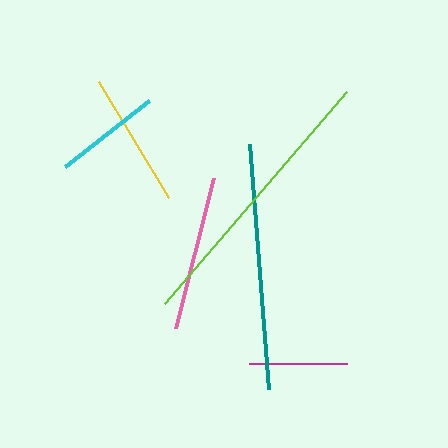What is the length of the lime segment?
The lime segment is approximately 279 pixels long.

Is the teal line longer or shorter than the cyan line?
The teal line is longer than the cyan line.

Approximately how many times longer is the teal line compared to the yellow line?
The teal line is approximately 1.8 times the length of the yellow line.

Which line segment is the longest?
The lime line is the longest at approximately 279 pixels.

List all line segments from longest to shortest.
From longest to shortest: lime, teal, pink, yellow, cyan, magenta.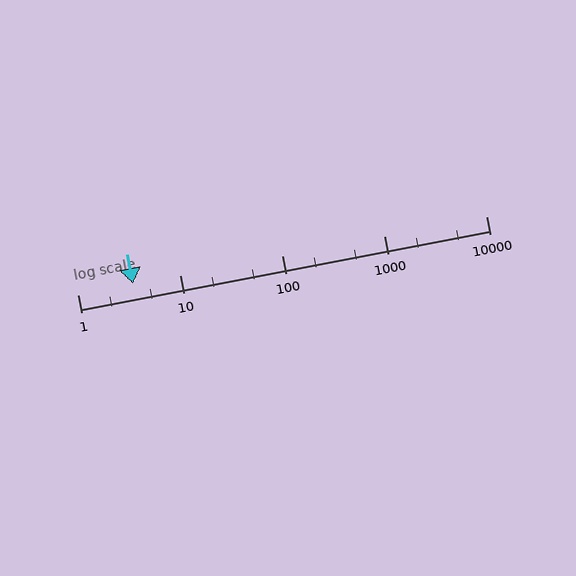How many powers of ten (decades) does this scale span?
The scale spans 4 decades, from 1 to 10000.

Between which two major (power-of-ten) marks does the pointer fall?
The pointer is between 1 and 10.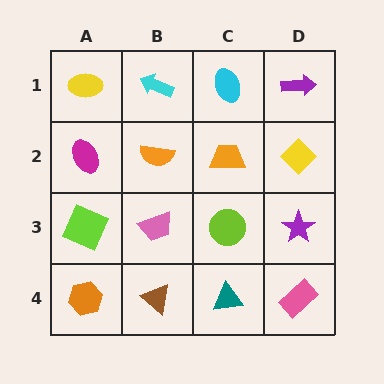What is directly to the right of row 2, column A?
An orange semicircle.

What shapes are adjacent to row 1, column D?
A yellow diamond (row 2, column D), a cyan ellipse (row 1, column C).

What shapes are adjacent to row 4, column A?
A lime square (row 3, column A), a brown triangle (row 4, column B).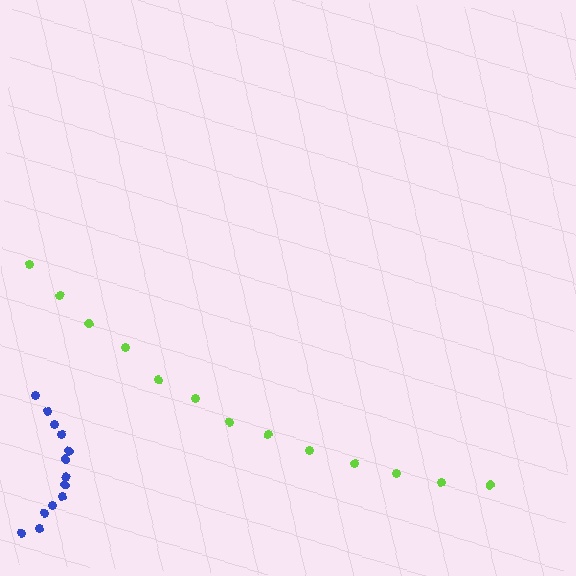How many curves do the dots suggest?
There are 2 distinct paths.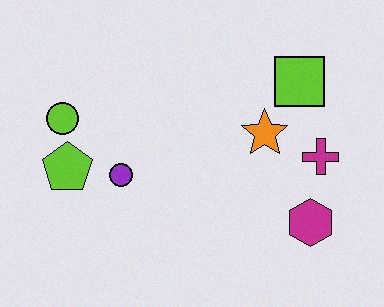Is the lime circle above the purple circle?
Yes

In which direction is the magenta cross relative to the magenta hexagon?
The magenta cross is above the magenta hexagon.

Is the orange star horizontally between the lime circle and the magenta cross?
Yes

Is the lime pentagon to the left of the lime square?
Yes